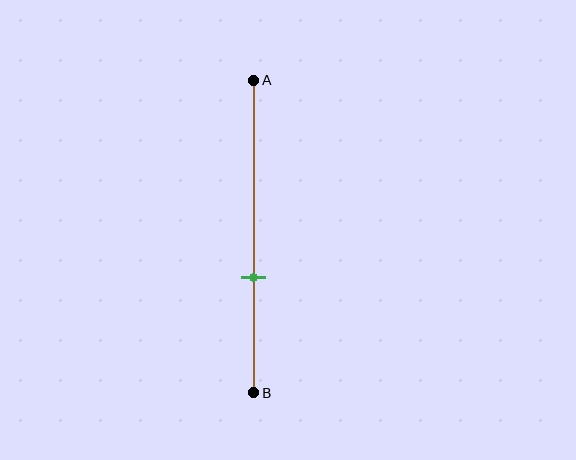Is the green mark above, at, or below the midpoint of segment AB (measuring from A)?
The green mark is below the midpoint of segment AB.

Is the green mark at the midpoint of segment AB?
No, the mark is at about 65% from A, not at the 50% midpoint.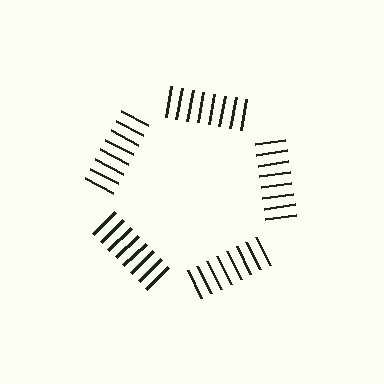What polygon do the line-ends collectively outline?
An illusory pentagon — the line segments terminate on its edges but no continuous stroke is drawn.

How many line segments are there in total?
40 — 8 along each of the 5 edges.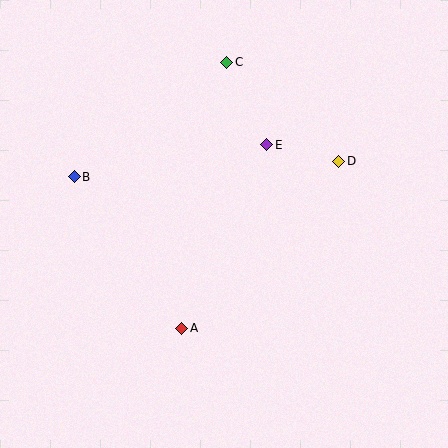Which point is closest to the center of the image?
Point E at (267, 145) is closest to the center.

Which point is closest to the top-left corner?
Point B is closest to the top-left corner.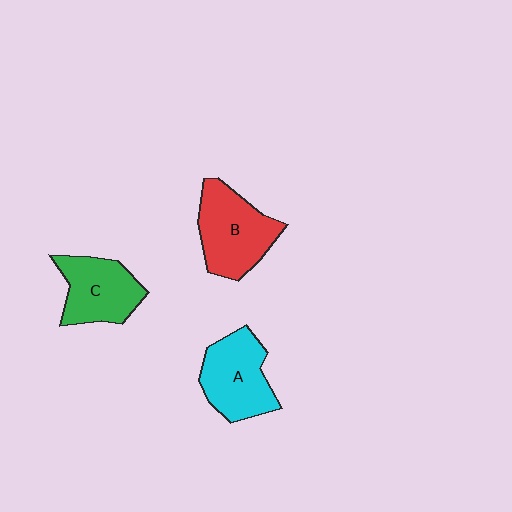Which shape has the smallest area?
Shape C (green).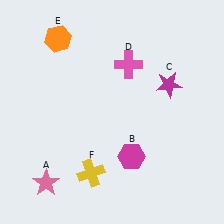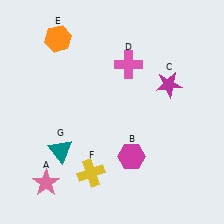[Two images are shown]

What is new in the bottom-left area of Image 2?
A teal triangle (G) was added in the bottom-left area of Image 2.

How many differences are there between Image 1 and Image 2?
There is 1 difference between the two images.